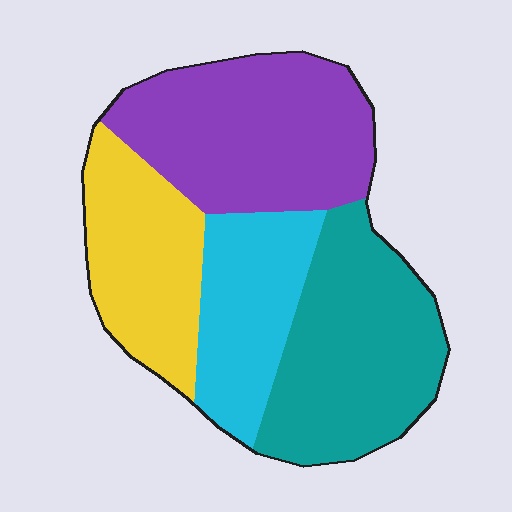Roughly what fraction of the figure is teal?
Teal takes up about one third (1/3) of the figure.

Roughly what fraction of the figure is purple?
Purple covers around 30% of the figure.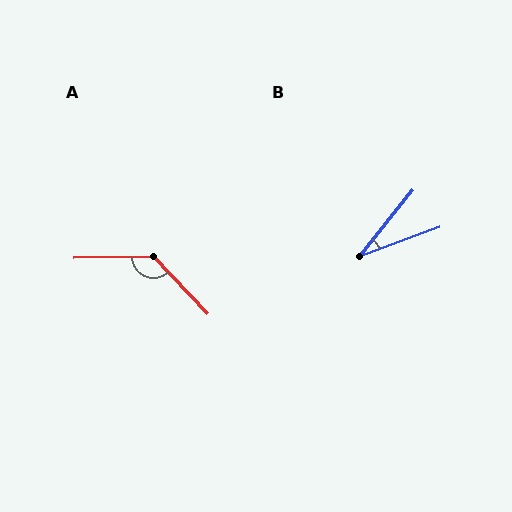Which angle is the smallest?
B, at approximately 31 degrees.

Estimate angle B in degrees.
Approximately 31 degrees.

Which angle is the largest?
A, at approximately 132 degrees.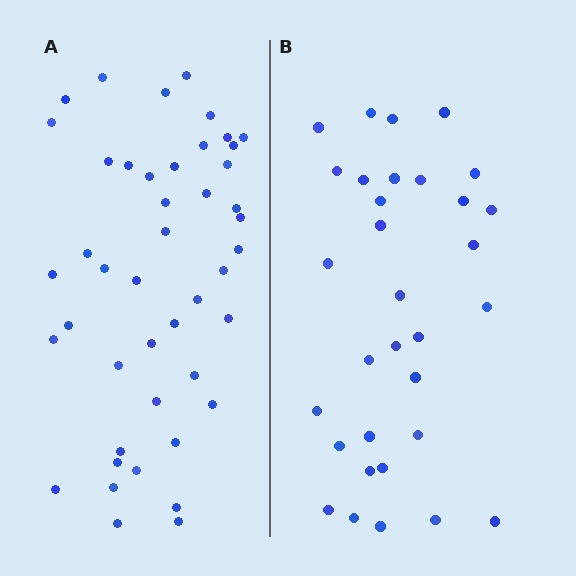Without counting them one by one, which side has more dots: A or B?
Region A (the left region) has more dots.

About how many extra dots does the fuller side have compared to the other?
Region A has approximately 15 more dots than region B.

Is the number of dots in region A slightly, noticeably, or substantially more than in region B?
Region A has noticeably more, but not dramatically so. The ratio is roughly 1.4 to 1.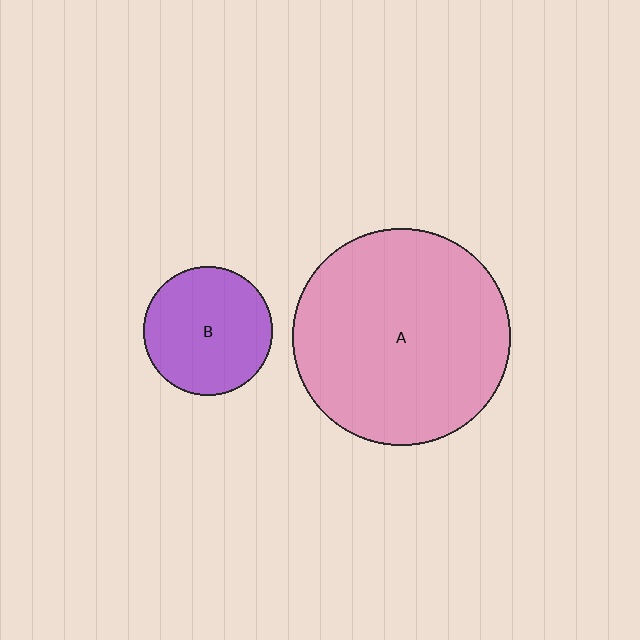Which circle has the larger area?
Circle A (pink).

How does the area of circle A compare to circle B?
Approximately 2.8 times.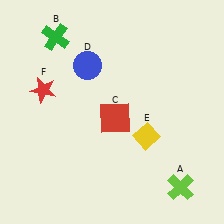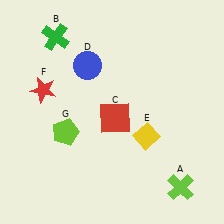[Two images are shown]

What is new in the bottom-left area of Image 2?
A lime pentagon (G) was added in the bottom-left area of Image 2.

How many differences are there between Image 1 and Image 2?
There is 1 difference between the two images.